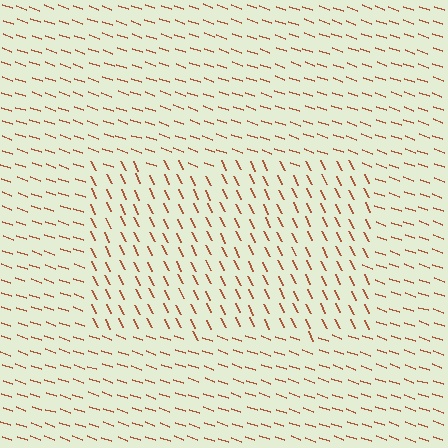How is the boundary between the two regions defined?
The boundary is defined purely by a change in line orientation (approximately 45 degrees difference). All lines are the same color and thickness.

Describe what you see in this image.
The image is filled with small brown line segments. A rectangle region in the image has lines oriented differently from the surrounding lines, creating a visible texture boundary.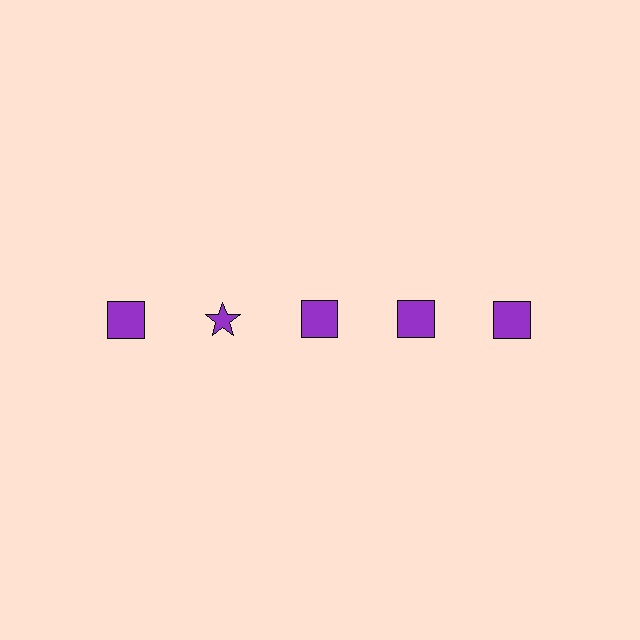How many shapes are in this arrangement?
There are 5 shapes arranged in a grid pattern.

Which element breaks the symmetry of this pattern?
The purple star in the top row, second from left column breaks the symmetry. All other shapes are purple squares.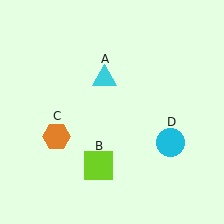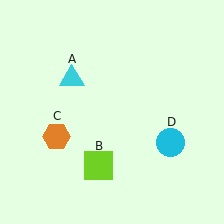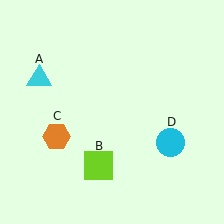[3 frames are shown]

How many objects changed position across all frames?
1 object changed position: cyan triangle (object A).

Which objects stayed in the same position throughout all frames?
Lime square (object B) and orange hexagon (object C) and cyan circle (object D) remained stationary.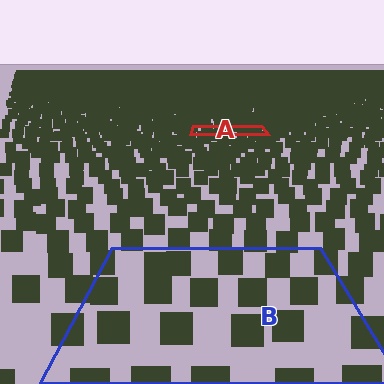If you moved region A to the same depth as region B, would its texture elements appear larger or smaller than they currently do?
They would appear larger. At a closer depth, the same texture elements are projected at a bigger on-screen size.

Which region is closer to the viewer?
Region B is closer. The texture elements there are larger and more spread out.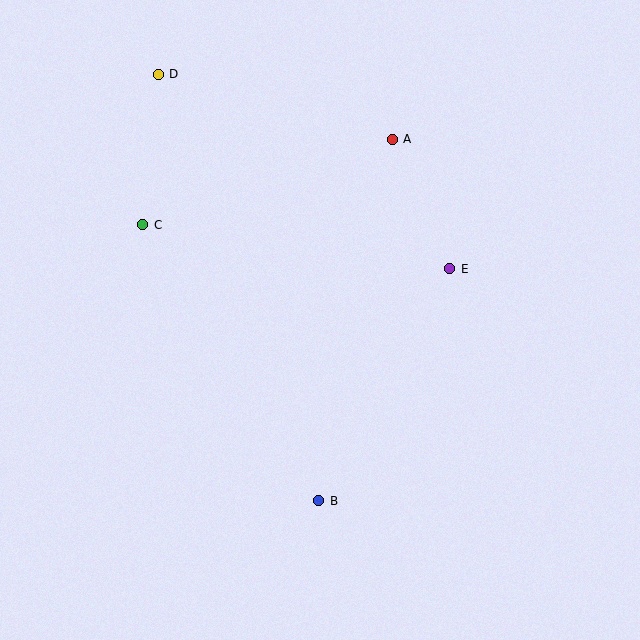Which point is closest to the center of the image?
Point E at (450, 269) is closest to the center.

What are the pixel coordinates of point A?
Point A is at (392, 139).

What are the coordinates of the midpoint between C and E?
The midpoint between C and E is at (296, 247).